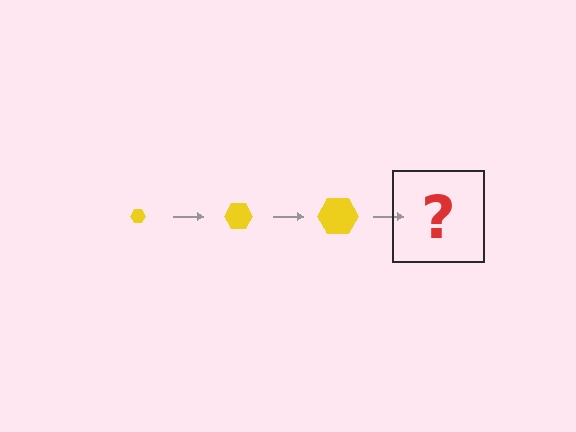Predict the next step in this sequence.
The next step is a yellow hexagon, larger than the previous one.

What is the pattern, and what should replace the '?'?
The pattern is that the hexagon gets progressively larger each step. The '?' should be a yellow hexagon, larger than the previous one.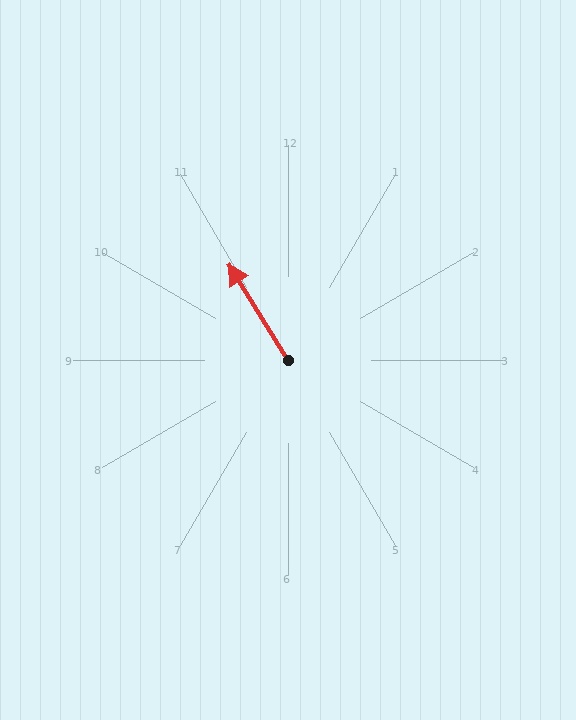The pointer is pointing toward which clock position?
Roughly 11 o'clock.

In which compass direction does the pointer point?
Northwest.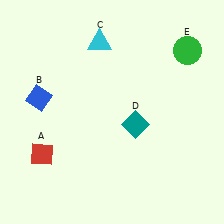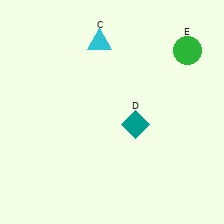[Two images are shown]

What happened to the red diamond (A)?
The red diamond (A) was removed in Image 2. It was in the bottom-left area of Image 1.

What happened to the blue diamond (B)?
The blue diamond (B) was removed in Image 2. It was in the top-left area of Image 1.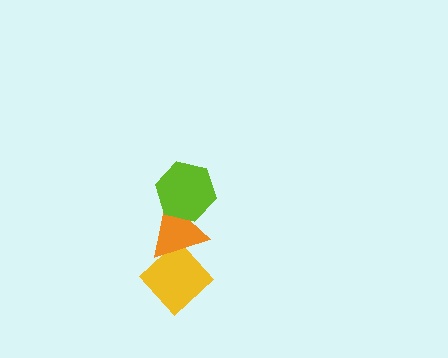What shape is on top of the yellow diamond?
The orange triangle is on top of the yellow diamond.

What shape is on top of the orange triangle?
The lime hexagon is on top of the orange triangle.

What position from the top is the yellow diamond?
The yellow diamond is 3rd from the top.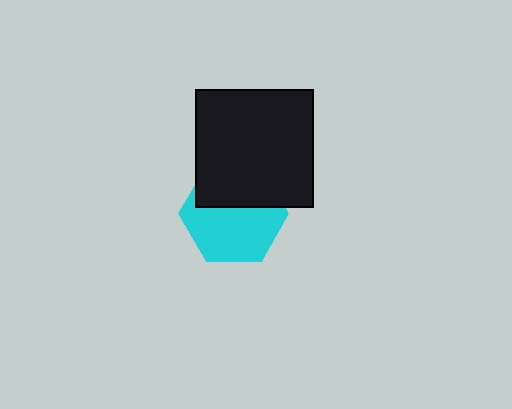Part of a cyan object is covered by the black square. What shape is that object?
It is a hexagon.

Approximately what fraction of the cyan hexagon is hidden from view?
Roughly 40% of the cyan hexagon is hidden behind the black square.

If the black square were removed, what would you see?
You would see the complete cyan hexagon.